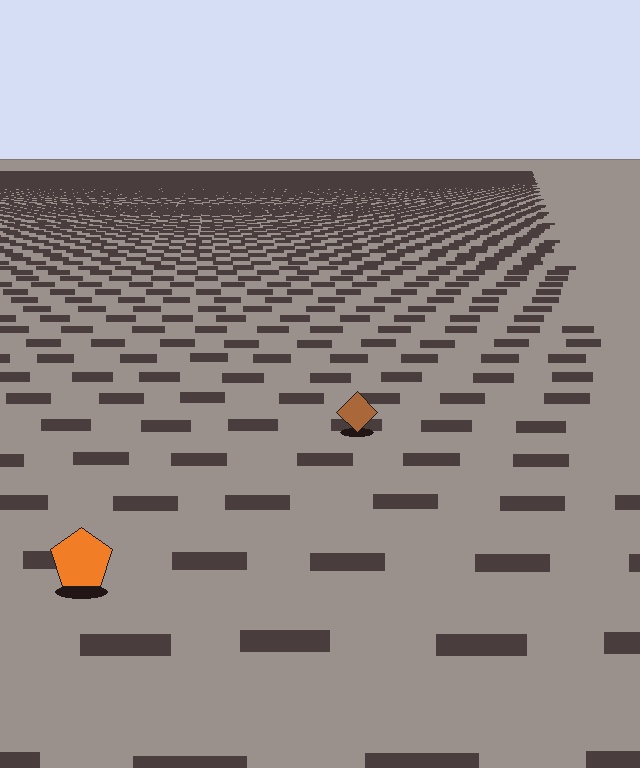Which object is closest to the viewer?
The orange pentagon is closest. The texture marks near it are larger and more spread out.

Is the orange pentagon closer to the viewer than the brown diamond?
Yes. The orange pentagon is closer — you can tell from the texture gradient: the ground texture is coarser near it.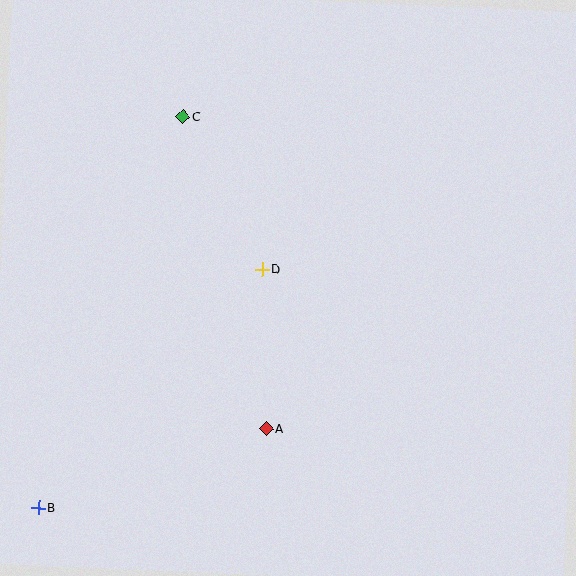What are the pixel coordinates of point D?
Point D is at (262, 269).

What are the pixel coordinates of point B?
Point B is at (38, 507).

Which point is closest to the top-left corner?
Point C is closest to the top-left corner.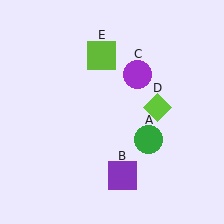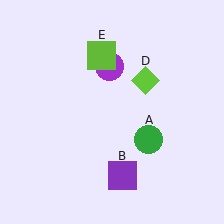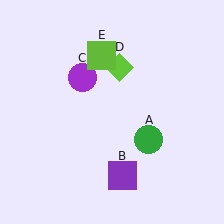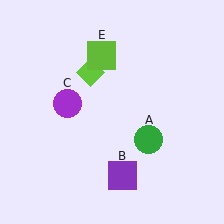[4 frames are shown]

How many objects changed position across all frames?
2 objects changed position: purple circle (object C), lime diamond (object D).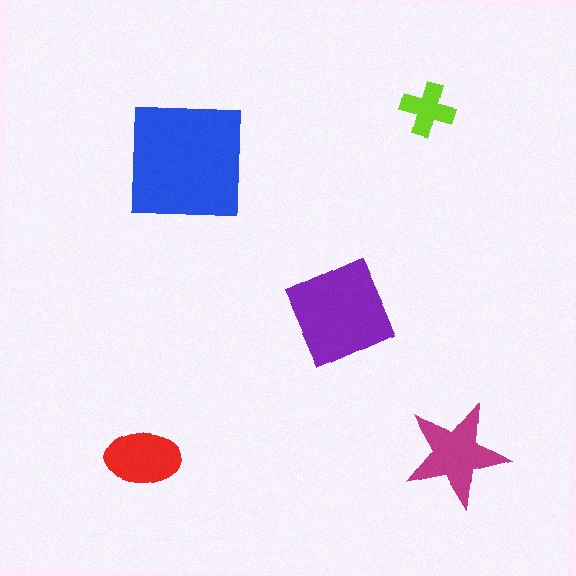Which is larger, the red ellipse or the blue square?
The blue square.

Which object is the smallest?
The lime cross.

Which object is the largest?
The blue square.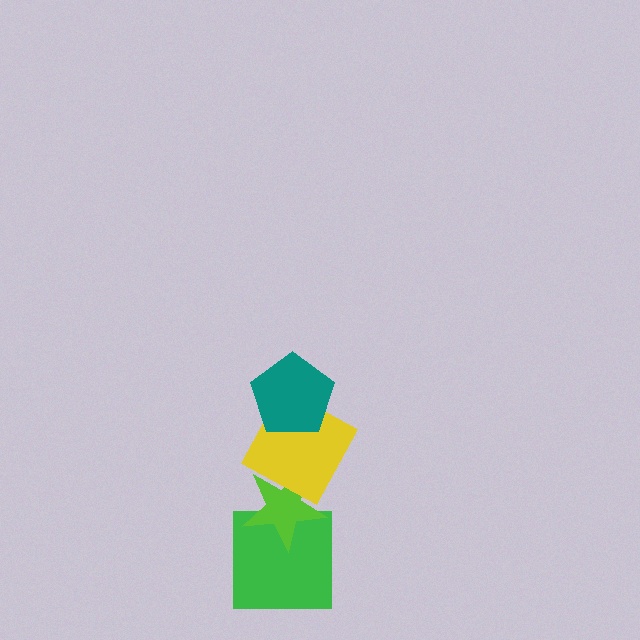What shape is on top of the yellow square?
The teal pentagon is on top of the yellow square.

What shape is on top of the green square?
The lime star is on top of the green square.